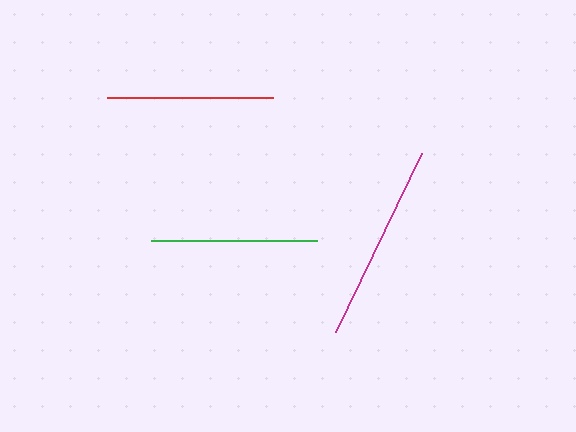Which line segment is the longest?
The magenta line is the longest at approximately 199 pixels.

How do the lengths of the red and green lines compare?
The red and green lines are approximately the same length.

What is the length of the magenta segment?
The magenta segment is approximately 199 pixels long.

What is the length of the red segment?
The red segment is approximately 166 pixels long.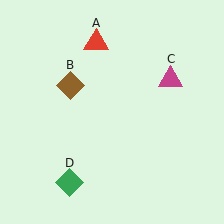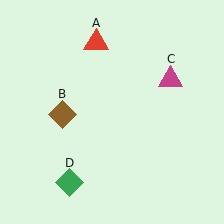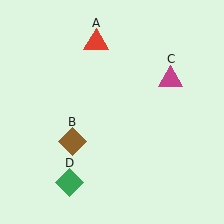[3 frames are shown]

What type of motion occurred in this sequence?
The brown diamond (object B) rotated counterclockwise around the center of the scene.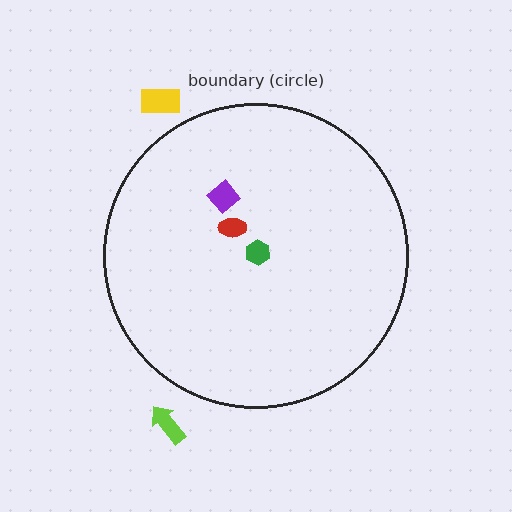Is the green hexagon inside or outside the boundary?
Inside.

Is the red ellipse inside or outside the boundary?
Inside.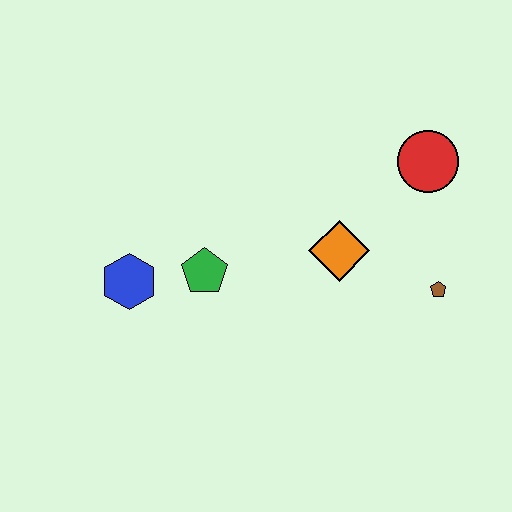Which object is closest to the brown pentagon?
The orange diamond is closest to the brown pentagon.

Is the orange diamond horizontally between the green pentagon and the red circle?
Yes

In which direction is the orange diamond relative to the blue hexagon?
The orange diamond is to the right of the blue hexagon.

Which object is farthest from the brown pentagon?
The blue hexagon is farthest from the brown pentagon.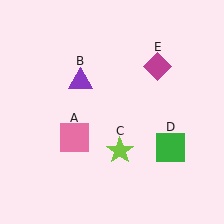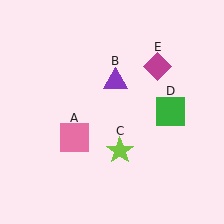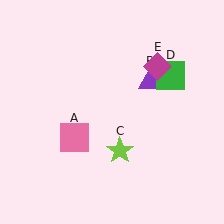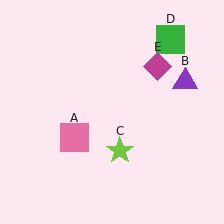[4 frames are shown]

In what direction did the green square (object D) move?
The green square (object D) moved up.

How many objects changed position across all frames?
2 objects changed position: purple triangle (object B), green square (object D).